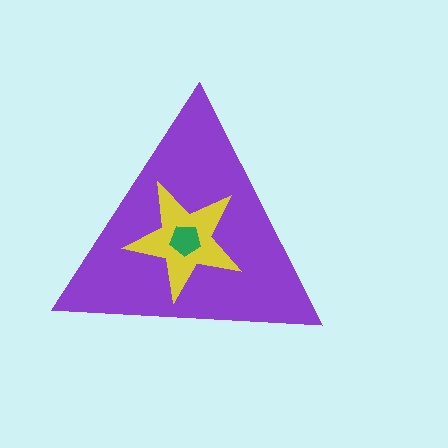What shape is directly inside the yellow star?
The green pentagon.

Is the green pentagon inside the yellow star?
Yes.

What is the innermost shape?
The green pentagon.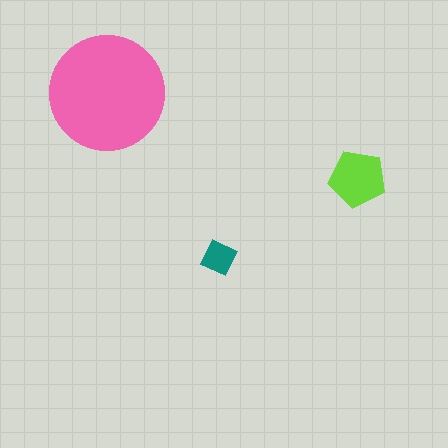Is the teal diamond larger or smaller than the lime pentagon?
Smaller.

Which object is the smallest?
The teal diamond.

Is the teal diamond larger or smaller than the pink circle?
Smaller.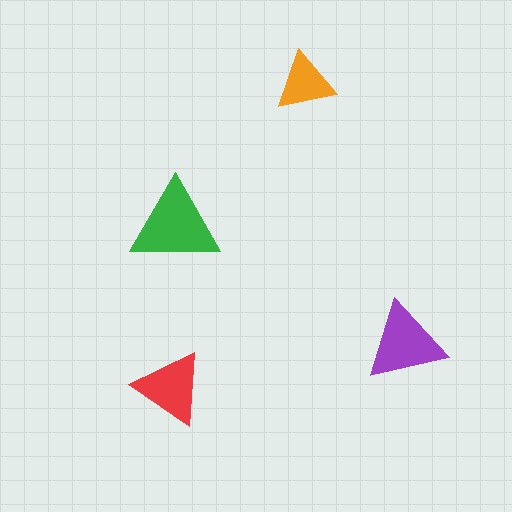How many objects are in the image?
There are 4 objects in the image.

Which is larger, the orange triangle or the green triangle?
The green one.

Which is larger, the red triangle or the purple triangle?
The purple one.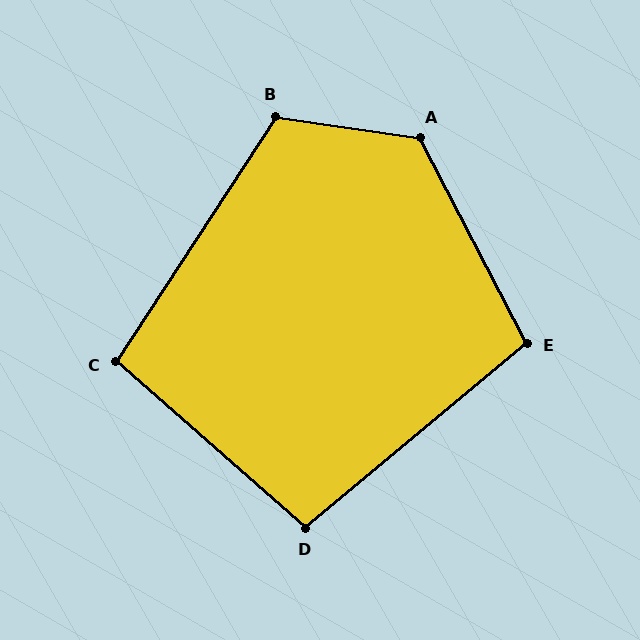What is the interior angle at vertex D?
Approximately 99 degrees (obtuse).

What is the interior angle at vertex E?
Approximately 102 degrees (obtuse).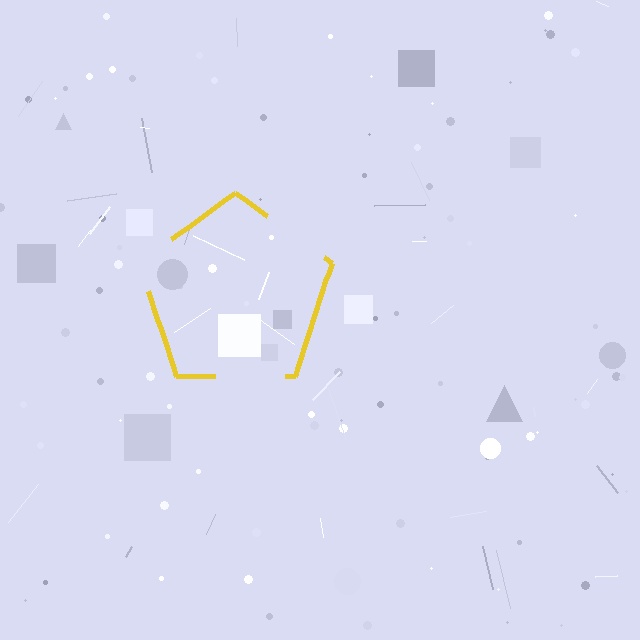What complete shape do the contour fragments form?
The contour fragments form a pentagon.